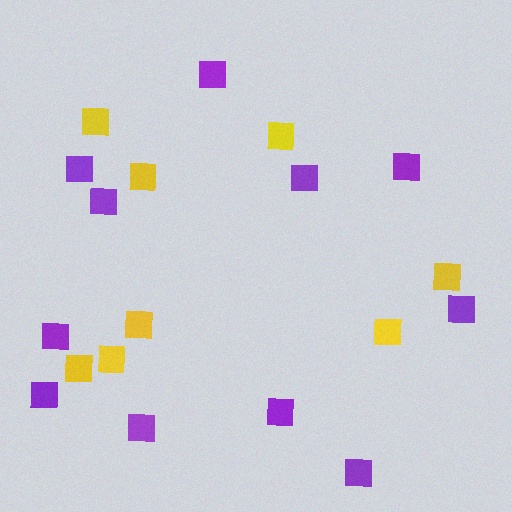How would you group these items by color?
There are 2 groups: one group of yellow squares (8) and one group of purple squares (11).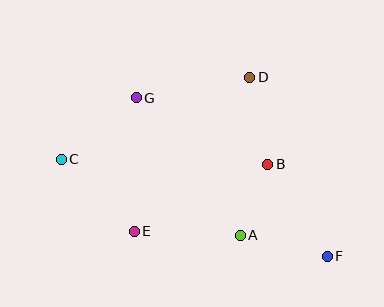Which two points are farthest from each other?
Points C and F are farthest from each other.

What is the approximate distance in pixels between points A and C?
The distance between A and C is approximately 194 pixels.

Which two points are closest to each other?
Points A and B are closest to each other.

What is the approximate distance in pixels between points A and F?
The distance between A and F is approximately 89 pixels.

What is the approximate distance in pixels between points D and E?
The distance between D and E is approximately 192 pixels.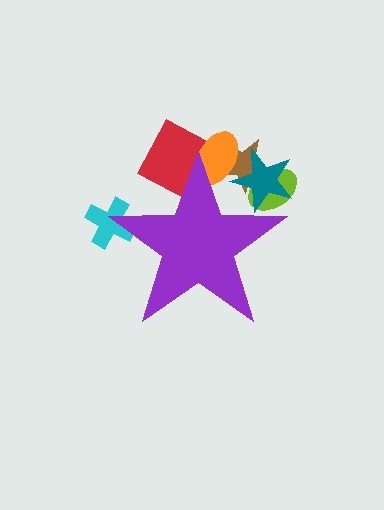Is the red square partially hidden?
Yes, the red square is partially hidden behind the purple star.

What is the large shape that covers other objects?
A purple star.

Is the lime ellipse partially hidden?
Yes, the lime ellipse is partially hidden behind the purple star.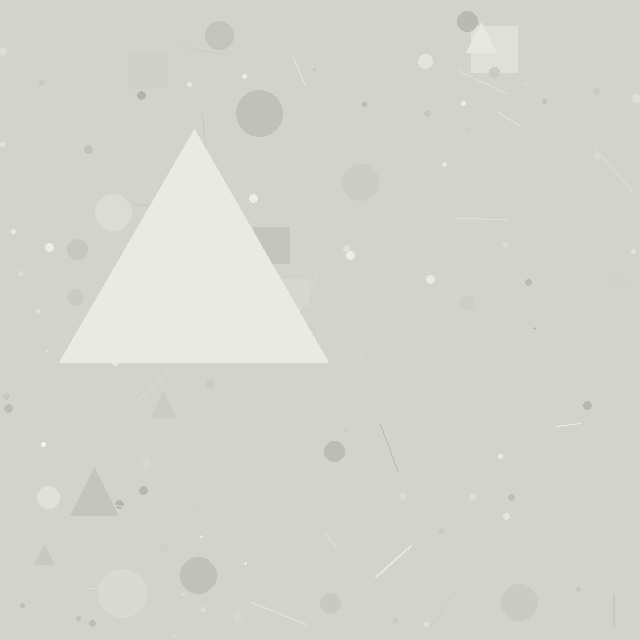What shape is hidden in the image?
A triangle is hidden in the image.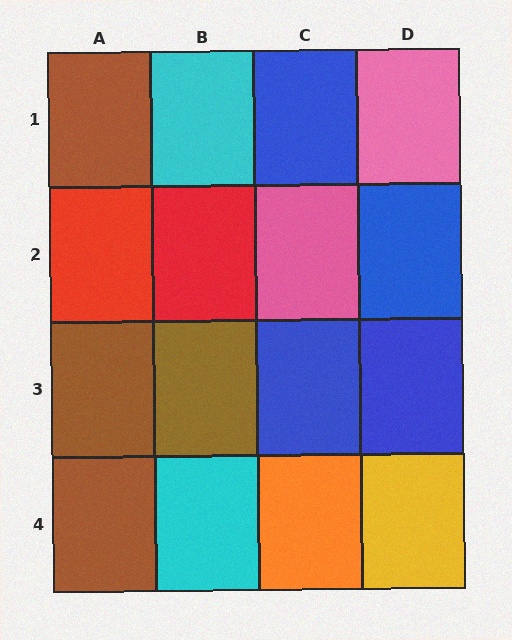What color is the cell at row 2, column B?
Red.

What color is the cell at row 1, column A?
Brown.